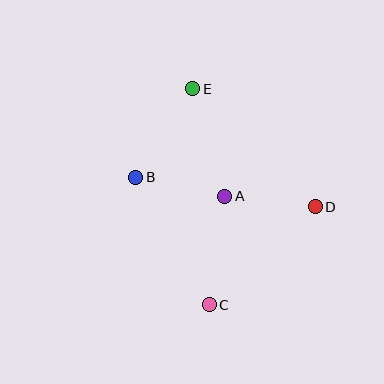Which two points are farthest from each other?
Points C and E are farthest from each other.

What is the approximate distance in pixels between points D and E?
The distance between D and E is approximately 170 pixels.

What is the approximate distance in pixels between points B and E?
The distance between B and E is approximately 105 pixels.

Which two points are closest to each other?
Points A and B are closest to each other.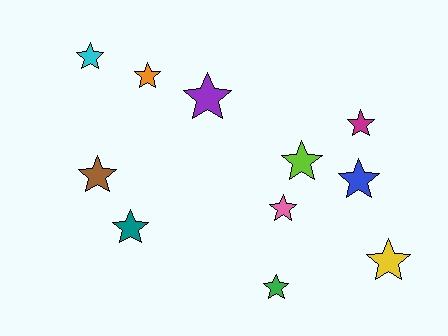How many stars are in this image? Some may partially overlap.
There are 11 stars.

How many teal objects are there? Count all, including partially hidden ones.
There is 1 teal object.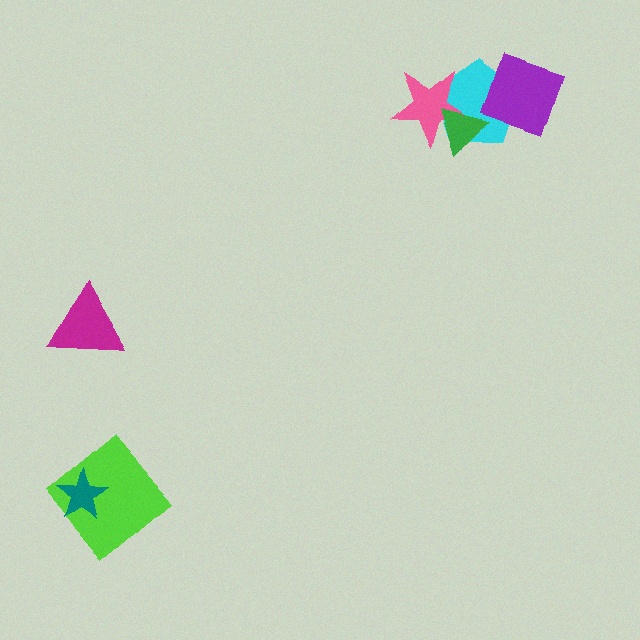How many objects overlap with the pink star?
2 objects overlap with the pink star.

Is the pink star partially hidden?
Yes, it is partially covered by another shape.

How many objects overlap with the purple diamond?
1 object overlaps with the purple diamond.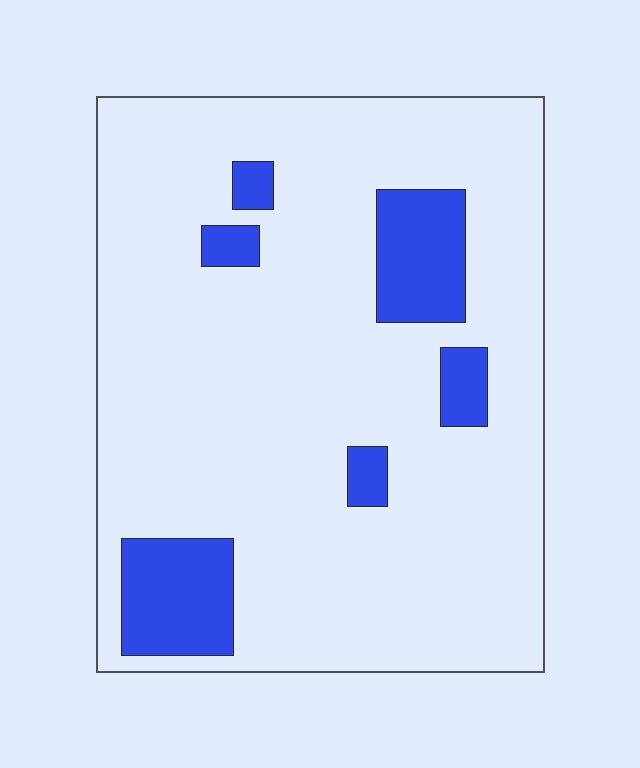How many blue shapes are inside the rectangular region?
6.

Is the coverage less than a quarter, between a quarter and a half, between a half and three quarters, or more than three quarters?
Less than a quarter.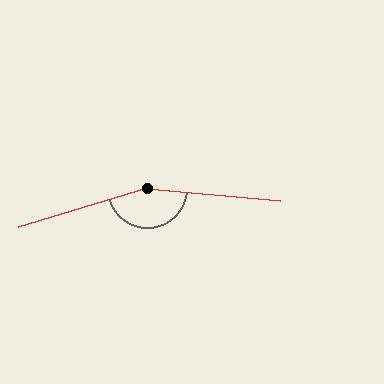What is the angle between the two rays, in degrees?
Approximately 158 degrees.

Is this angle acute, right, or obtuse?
It is obtuse.